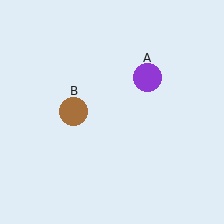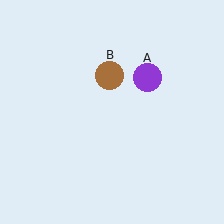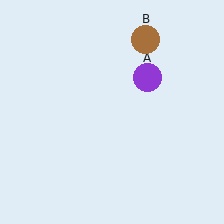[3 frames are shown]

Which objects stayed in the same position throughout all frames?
Purple circle (object A) remained stationary.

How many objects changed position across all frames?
1 object changed position: brown circle (object B).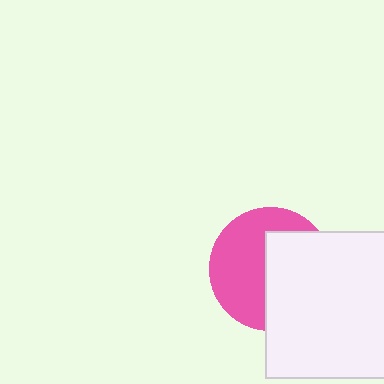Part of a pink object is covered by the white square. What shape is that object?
It is a circle.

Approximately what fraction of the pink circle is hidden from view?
Roughly 47% of the pink circle is hidden behind the white square.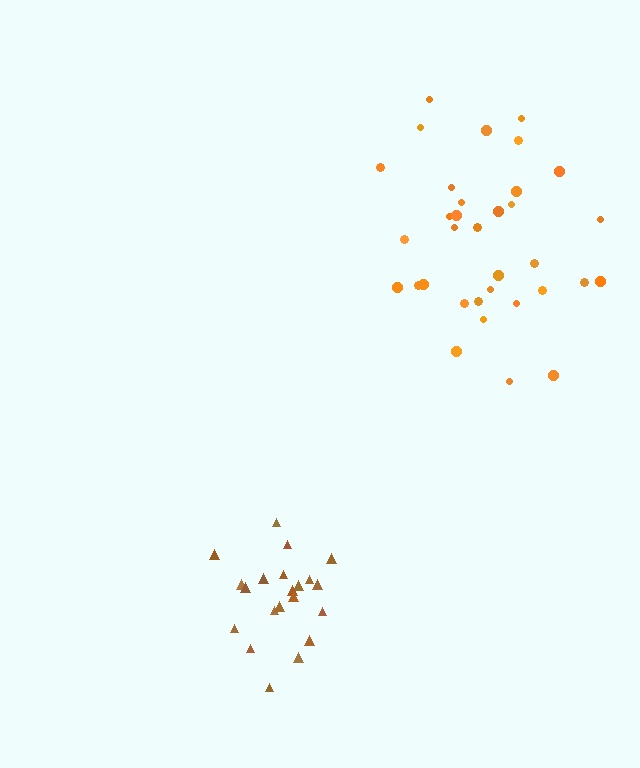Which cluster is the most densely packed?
Brown.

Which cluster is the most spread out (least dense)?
Orange.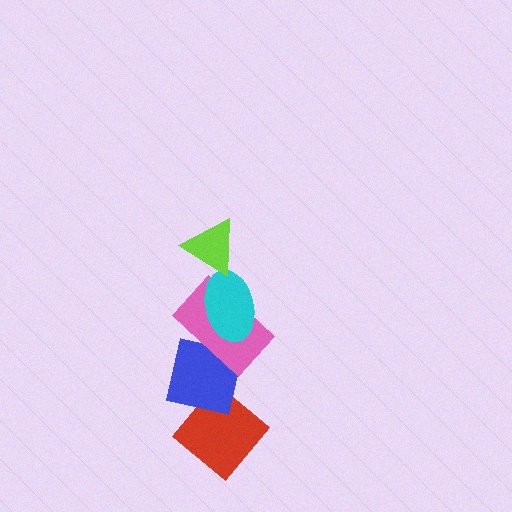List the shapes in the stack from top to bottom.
From top to bottom: the lime triangle, the cyan ellipse, the pink rectangle, the blue square, the red diamond.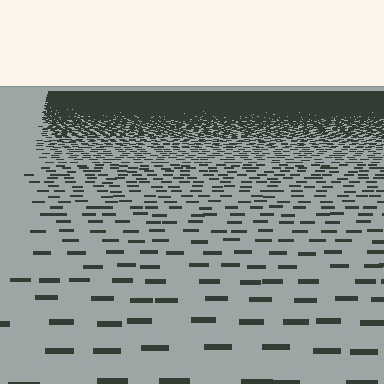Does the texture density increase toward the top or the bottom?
Density increases toward the top.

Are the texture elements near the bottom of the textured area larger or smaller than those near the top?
Larger. Near the bottom, elements are closer to the viewer and appear at a bigger on-screen size.